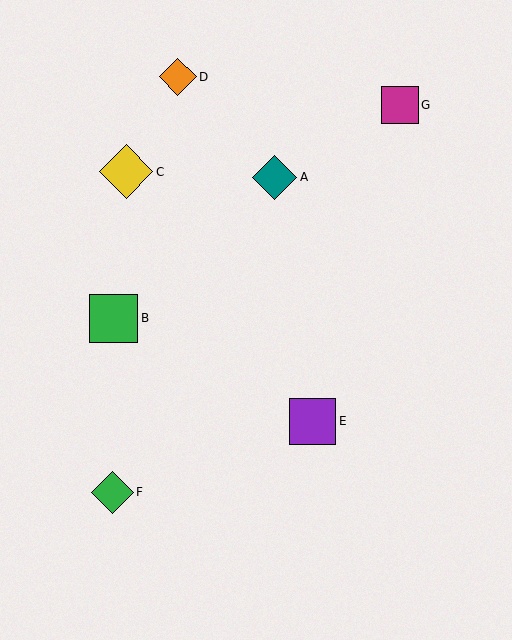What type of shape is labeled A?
Shape A is a teal diamond.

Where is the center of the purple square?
The center of the purple square is at (313, 421).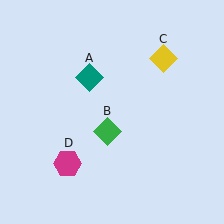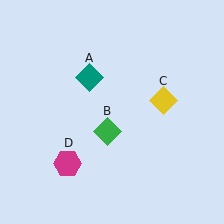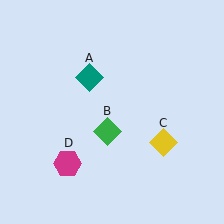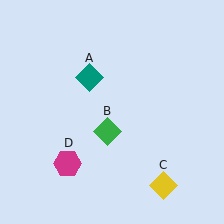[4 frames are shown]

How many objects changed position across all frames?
1 object changed position: yellow diamond (object C).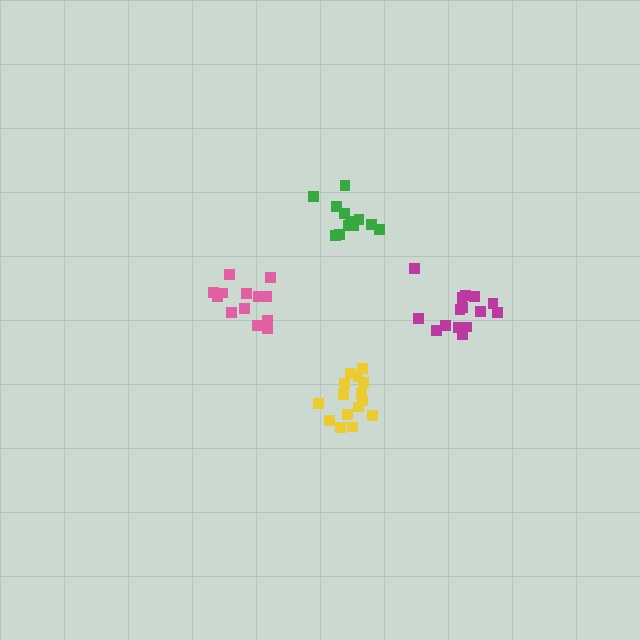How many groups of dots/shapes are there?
There are 4 groups.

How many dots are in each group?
Group 1: 15 dots, Group 2: 15 dots, Group 3: 13 dots, Group 4: 12 dots (55 total).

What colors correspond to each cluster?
The clusters are colored: magenta, yellow, pink, green.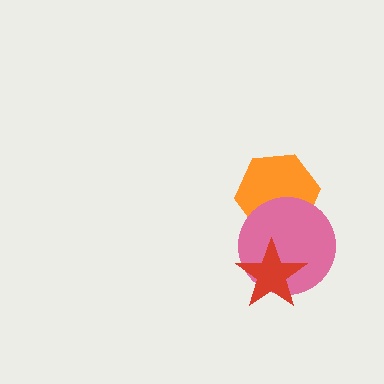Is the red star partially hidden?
No, no other shape covers it.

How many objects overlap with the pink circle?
2 objects overlap with the pink circle.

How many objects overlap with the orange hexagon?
1 object overlaps with the orange hexagon.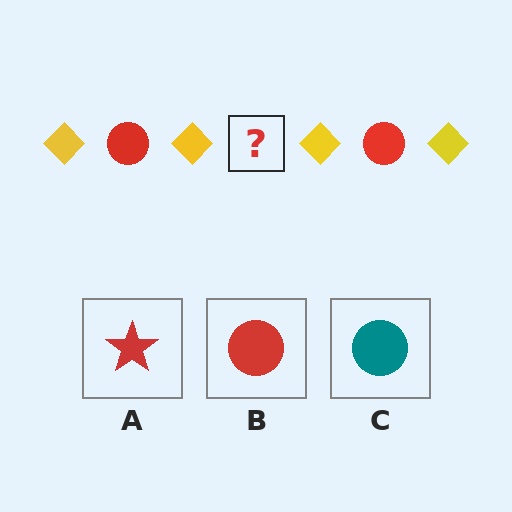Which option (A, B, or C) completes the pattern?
B.